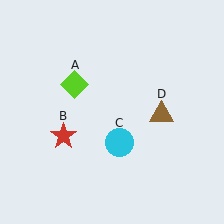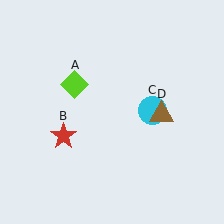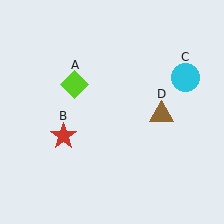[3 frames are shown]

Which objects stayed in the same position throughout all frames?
Lime diamond (object A) and red star (object B) and brown triangle (object D) remained stationary.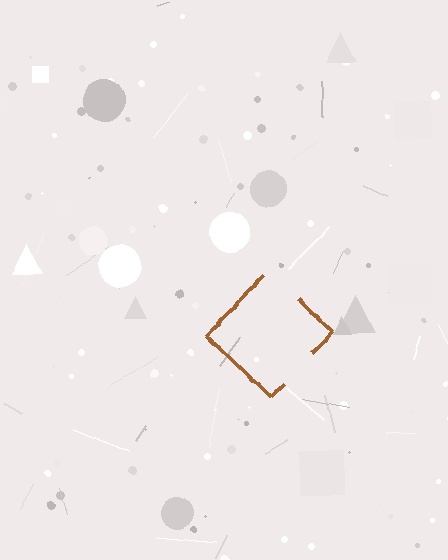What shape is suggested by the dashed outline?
The dashed outline suggests a diamond.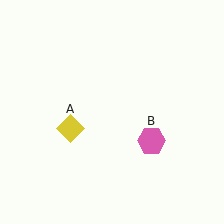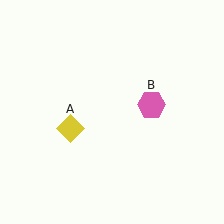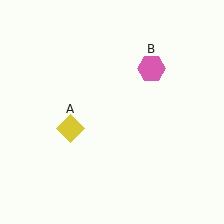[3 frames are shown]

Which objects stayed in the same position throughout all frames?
Yellow diamond (object A) remained stationary.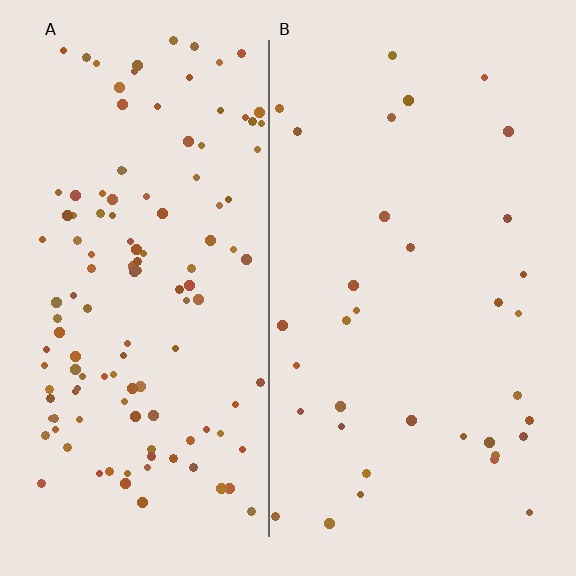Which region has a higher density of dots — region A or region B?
A (the left).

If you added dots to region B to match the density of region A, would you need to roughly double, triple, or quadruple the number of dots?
Approximately quadruple.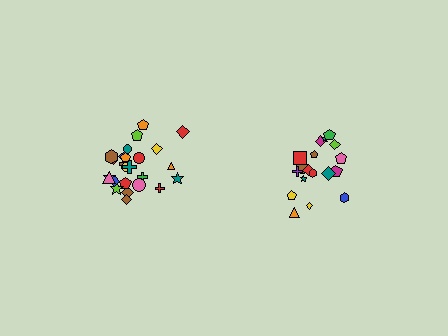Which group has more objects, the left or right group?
The left group.